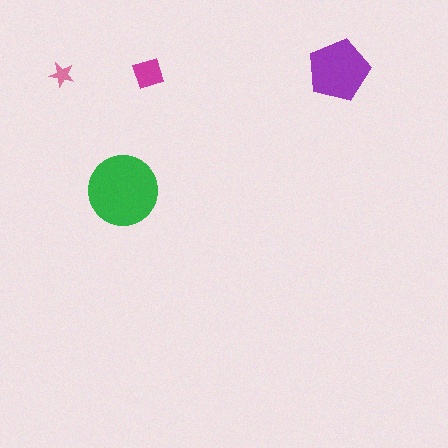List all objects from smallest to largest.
The pink star, the magenta diamond, the purple pentagon, the green circle.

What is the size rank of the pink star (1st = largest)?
4th.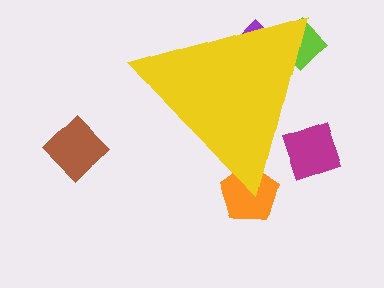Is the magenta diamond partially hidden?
Yes, the magenta diamond is partially hidden behind the yellow triangle.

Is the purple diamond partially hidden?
Yes, the purple diamond is partially hidden behind the yellow triangle.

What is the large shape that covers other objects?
A yellow triangle.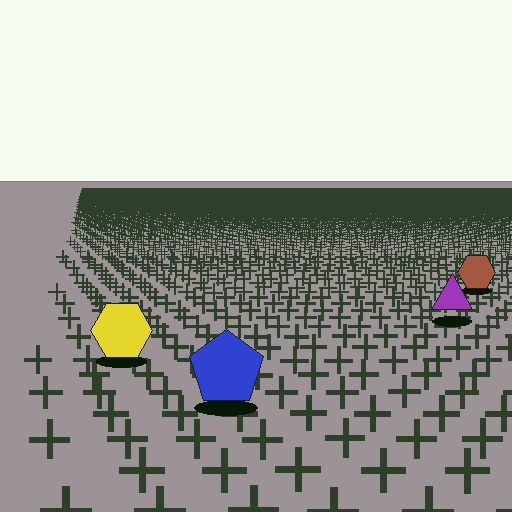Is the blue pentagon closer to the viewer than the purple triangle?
Yes. The blue pentagon is closer — you can tell from the texture gradient: the ground texture is coarser near it.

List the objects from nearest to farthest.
From nearest to farthest: the blue pentagon, the yellow hexagon, the purple triangle, the brown hexagon.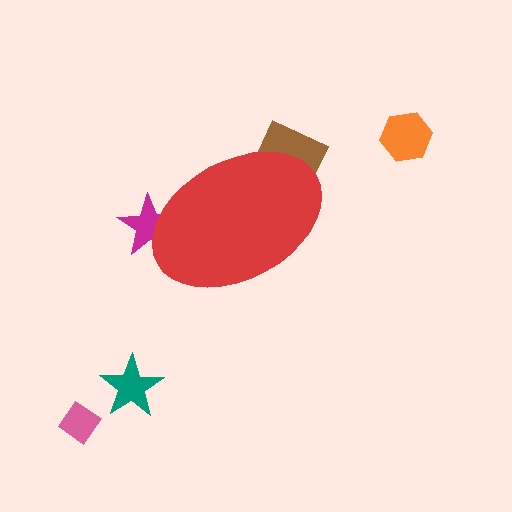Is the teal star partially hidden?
No, the teal star is fully visible.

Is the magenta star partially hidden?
Yes, the magenta star is partially hidden behind the red ellipse.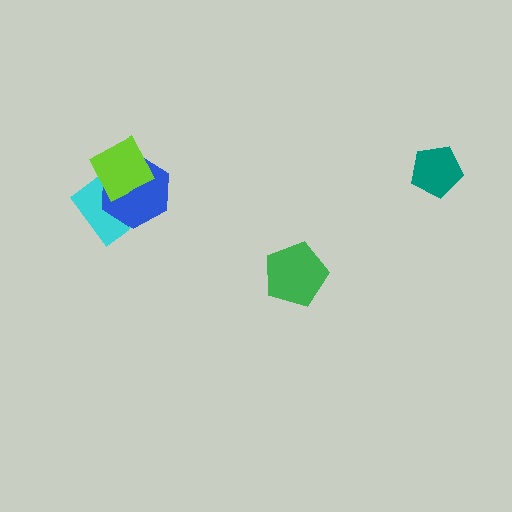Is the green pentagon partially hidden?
No, no other shape covers it.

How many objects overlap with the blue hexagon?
2 objects overlap with the blue hexagon.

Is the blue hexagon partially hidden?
Yes, it is partially covered by another shape.